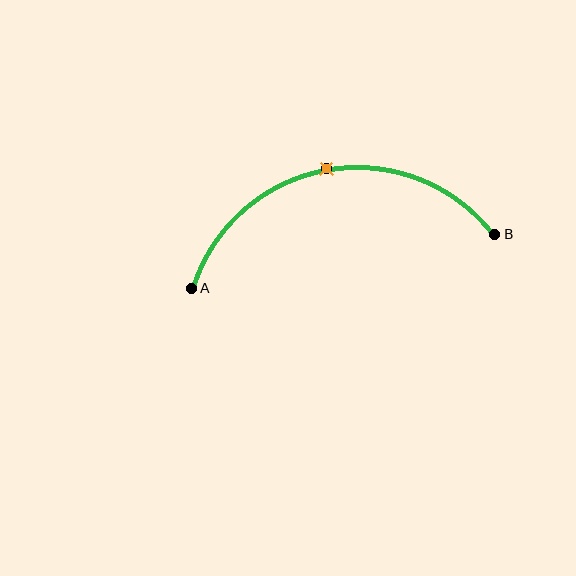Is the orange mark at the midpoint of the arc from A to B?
Yes. The orange mark lies on the arc at equal arc-length from both A and B — it is the arc midpoint.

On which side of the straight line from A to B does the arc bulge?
The arc bulges above the straight line connecting A and B.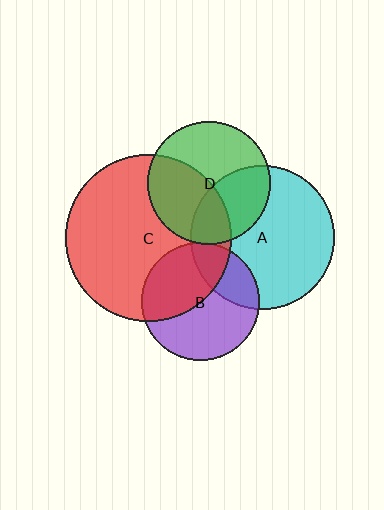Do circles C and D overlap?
Yes.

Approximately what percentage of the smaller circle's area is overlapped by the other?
Approximately 45%.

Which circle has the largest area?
Circle C (red).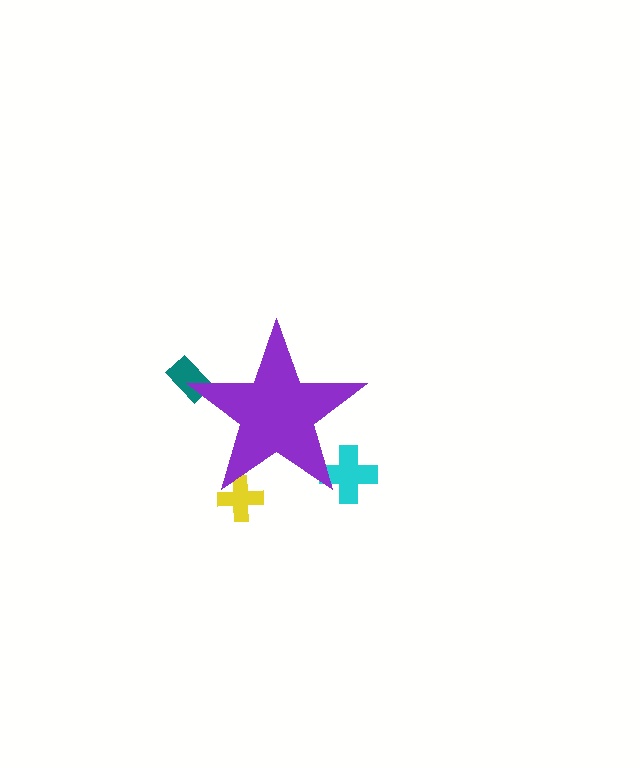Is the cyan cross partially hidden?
Yes, the cyan cross is partially hidden behind the purple star.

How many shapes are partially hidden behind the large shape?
3 shapes are partially hidden.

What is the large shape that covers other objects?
A purple star.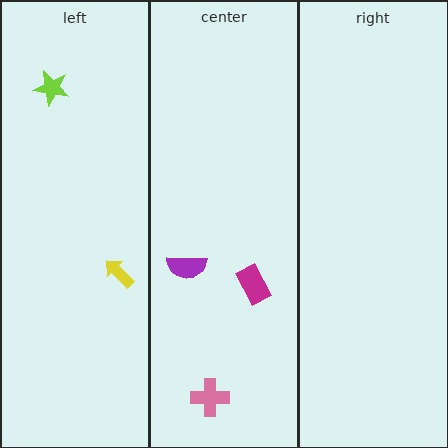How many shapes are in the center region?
3.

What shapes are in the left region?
The yellow arrow, the lime star.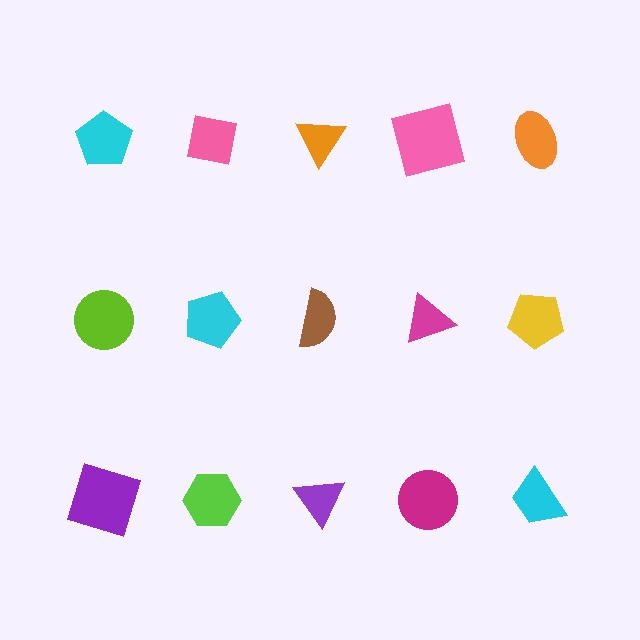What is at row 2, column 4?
A magenta triangle.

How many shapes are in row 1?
5 shapes.